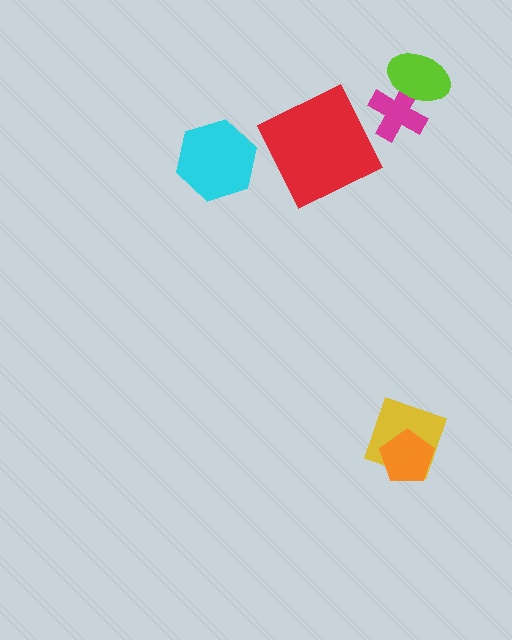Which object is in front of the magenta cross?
The lime ellipse is in front of the magenta cross.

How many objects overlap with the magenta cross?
1 object overlaps with the magenta cross.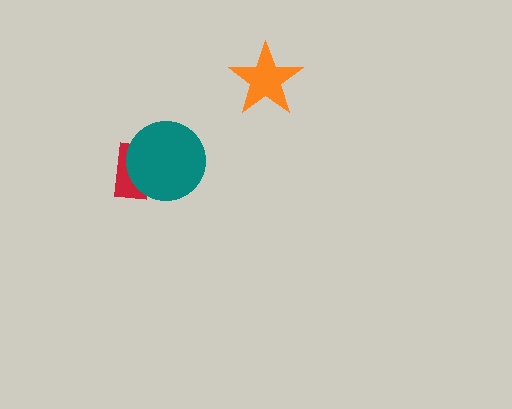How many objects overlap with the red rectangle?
1 object overlaps with the red rectangle.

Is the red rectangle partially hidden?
Yes, it is partially covered by another shape.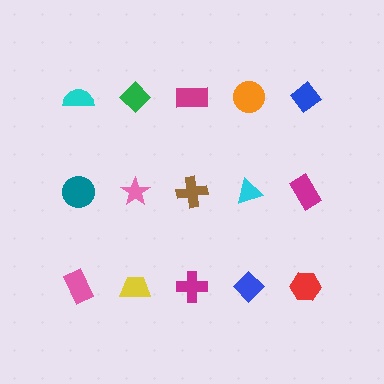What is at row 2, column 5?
A magenta rectangle.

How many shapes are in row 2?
5 shapes.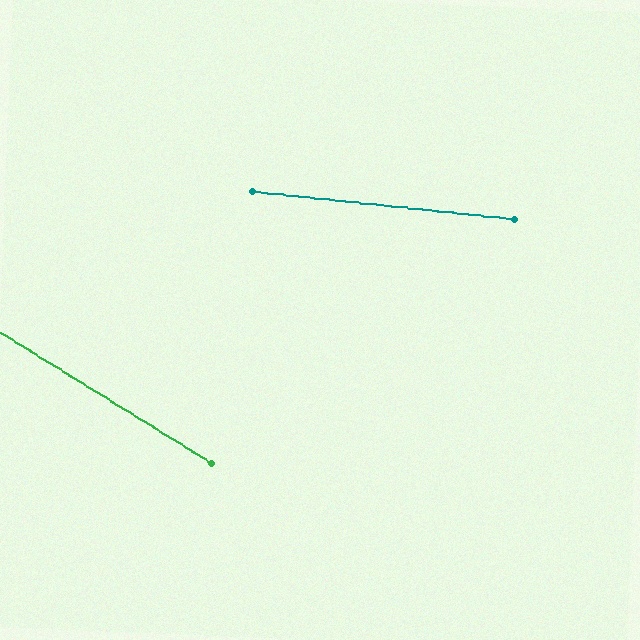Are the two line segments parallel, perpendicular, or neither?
Neither parallel nor perpendicular — they differ by about 26°.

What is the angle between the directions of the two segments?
Approximately 26 degrees.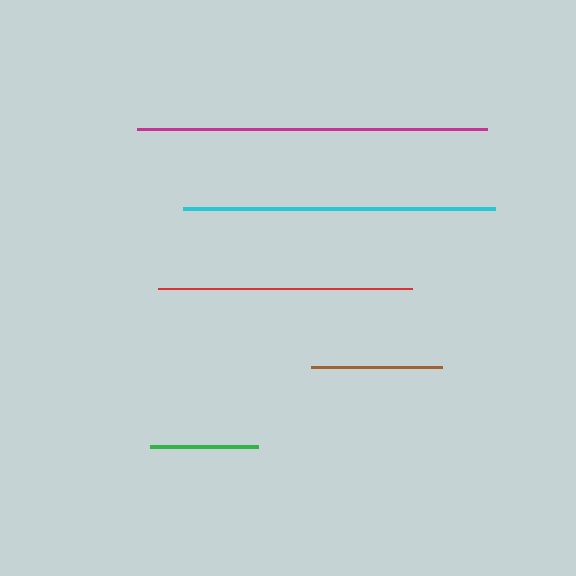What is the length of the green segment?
The green segment is approximately 108 pixels long.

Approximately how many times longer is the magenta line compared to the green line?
The magenta line is approximately 3.2 times the length of the green line.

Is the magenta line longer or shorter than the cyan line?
The magenta line is longer than the cyan line.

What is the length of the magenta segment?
The magenta segment is approximately 350 pixels long.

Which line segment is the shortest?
The green line is the shortest at approximately 108 pixels.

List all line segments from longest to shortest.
From longest to shortest: magenta, cyan, red, brown, green.